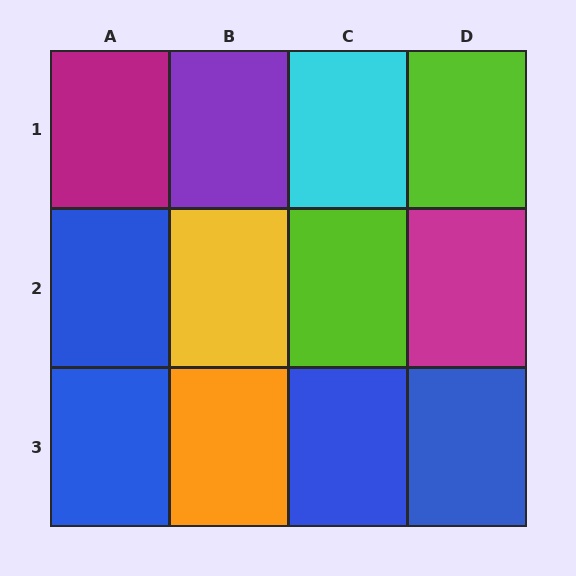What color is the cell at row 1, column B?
Purple.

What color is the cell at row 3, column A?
Blue.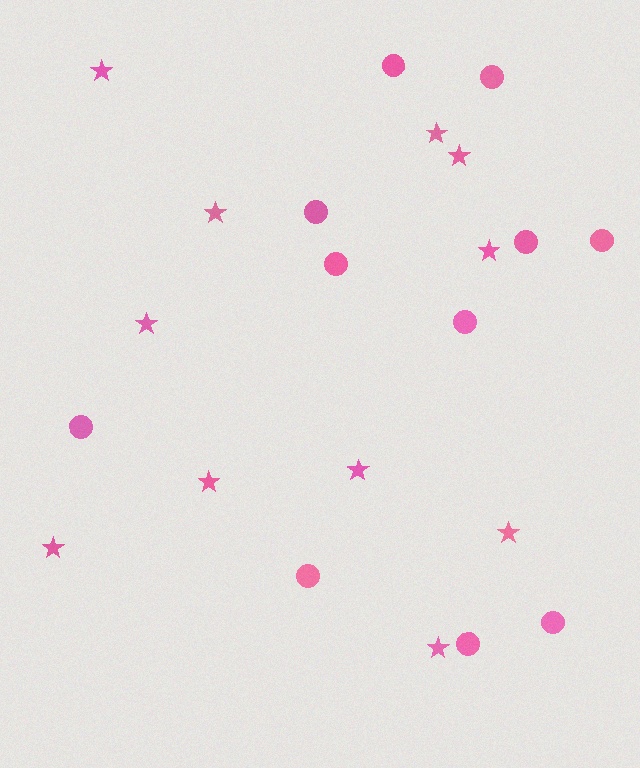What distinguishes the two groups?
There are 2 groups: one group of stars (11) and one group of circles (11).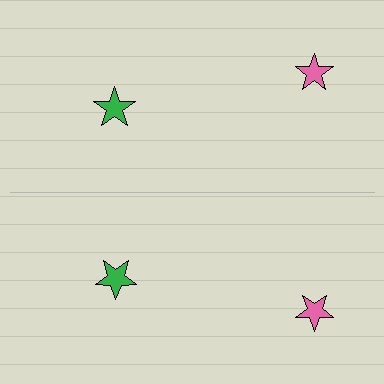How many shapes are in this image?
There are 4 shapes in this image.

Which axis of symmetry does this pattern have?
The pattern has a horizontal axis of symmetry running through the center of the image.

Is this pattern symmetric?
Yes, this pattern has bilateral (reflection) symmetry.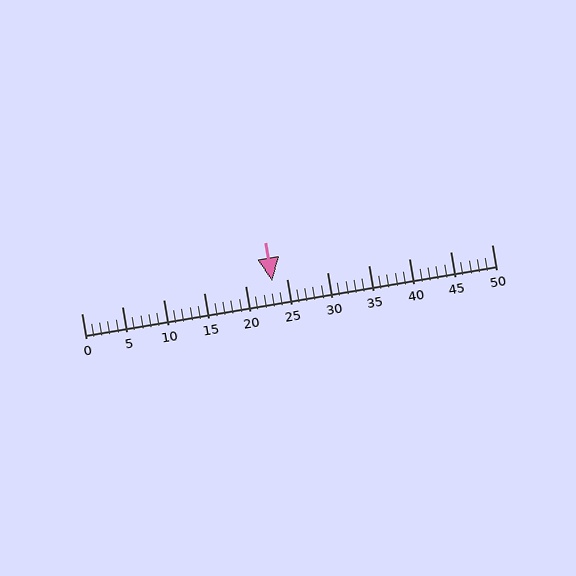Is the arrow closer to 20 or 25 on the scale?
The arrow is closer to 25.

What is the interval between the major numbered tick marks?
The major tick marks are spaced 5 units apart.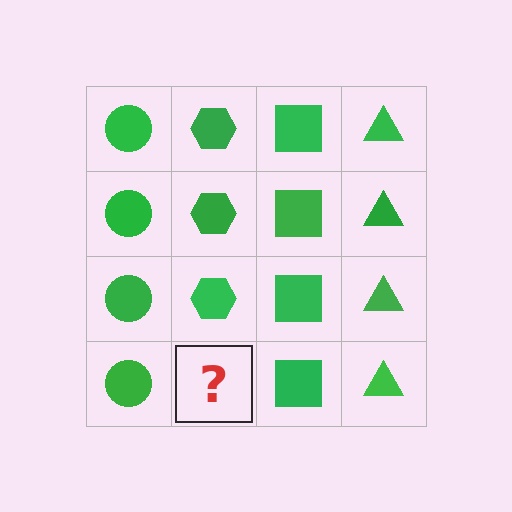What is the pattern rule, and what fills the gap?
The rule is that each column has a consistent shape. The gap should be filled with a green hexagon.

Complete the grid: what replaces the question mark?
The question mark should be replaced with a green hexagon.